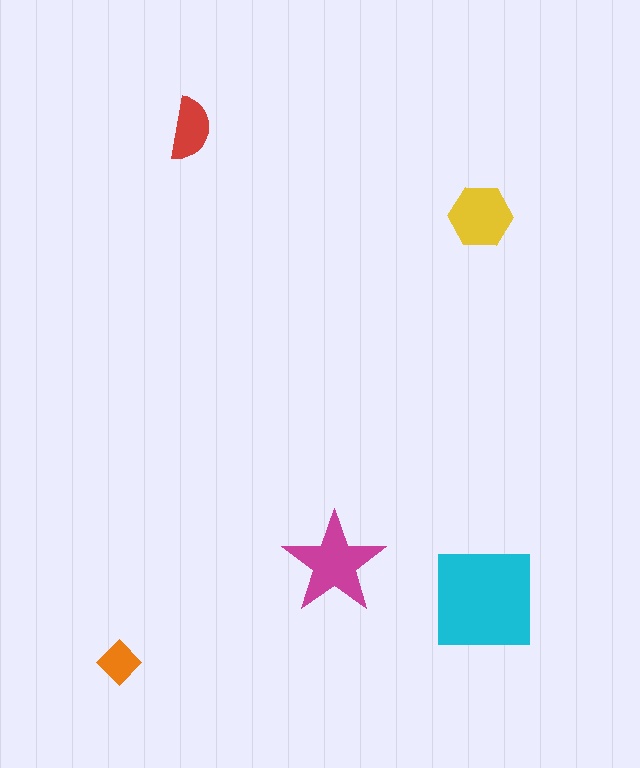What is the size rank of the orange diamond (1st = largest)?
5th.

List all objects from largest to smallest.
The cyan square, the magenta star, the yellow hexagon, the red semicircle, the orange diamond.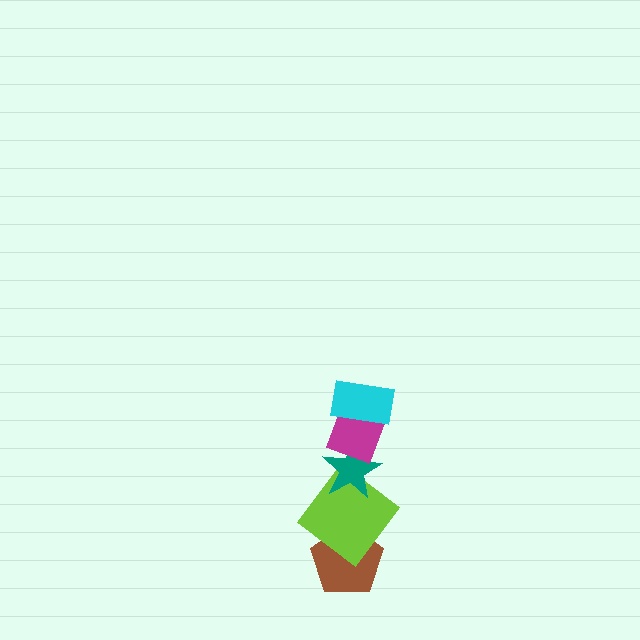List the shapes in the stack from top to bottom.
From top to bottom: the cyan rectangle, the magenta diamond, the teal star, the lime diamond, the brown pentagon.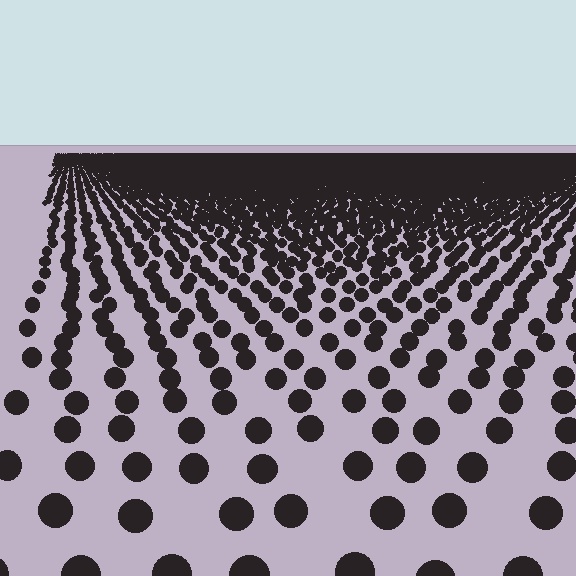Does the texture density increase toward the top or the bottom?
Density increases toward the top.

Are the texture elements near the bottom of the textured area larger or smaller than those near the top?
Larger. Near the bottom, elements are closer to the viewer and appear at a bigger on-screen size.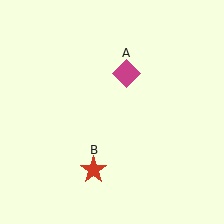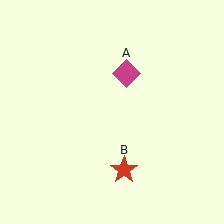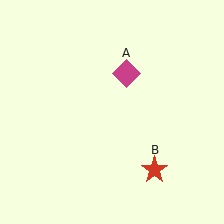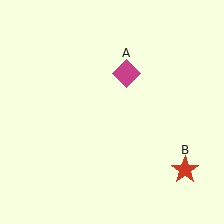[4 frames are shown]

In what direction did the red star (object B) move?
The red star (object B) moved right.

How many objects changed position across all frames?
1 object changed position: red star (object B).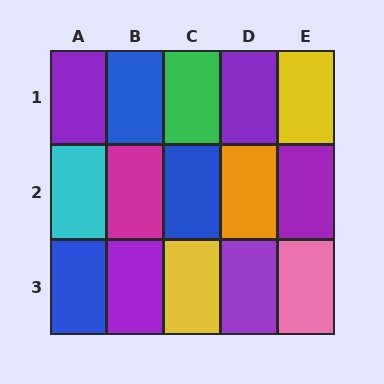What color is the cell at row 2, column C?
Blue.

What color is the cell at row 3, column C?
Yellow.